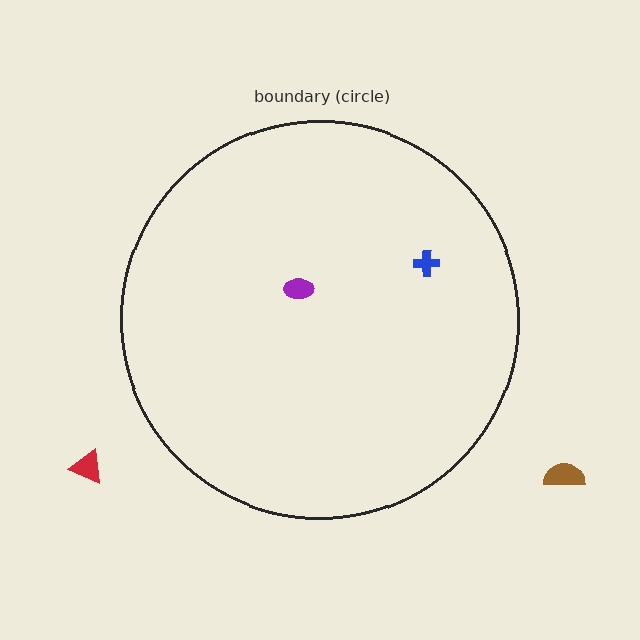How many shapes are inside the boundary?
2 inside, 2 outside.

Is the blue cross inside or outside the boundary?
Inside.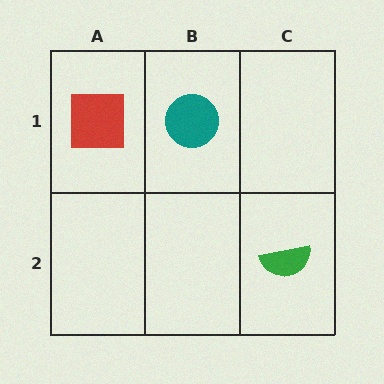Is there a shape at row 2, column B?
No, that cell is empty.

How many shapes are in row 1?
2 shapes.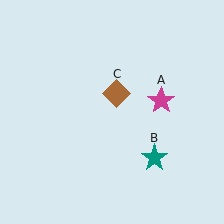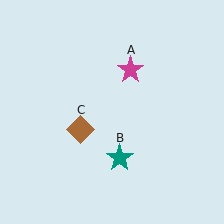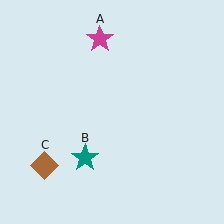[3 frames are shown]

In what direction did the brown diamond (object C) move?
The brown diamond (object C) moved down and to the left.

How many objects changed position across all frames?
3 objects changed position: magenta star (object A), teal star (object B), brown diamond (object C).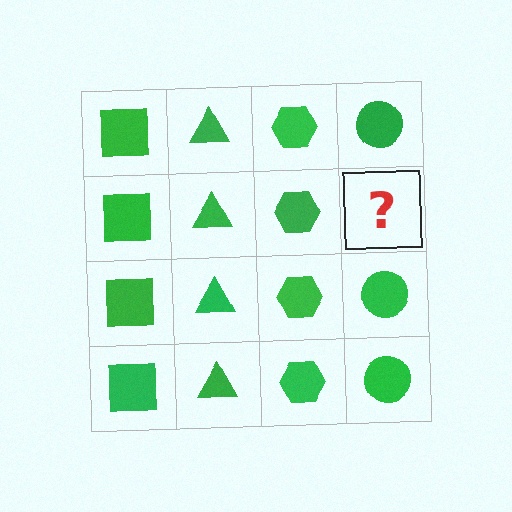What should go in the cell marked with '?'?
The missing cell should contain a green circle.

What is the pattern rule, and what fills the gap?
The rule is that each column has a consistent shape. The gap should be filled with a green circle.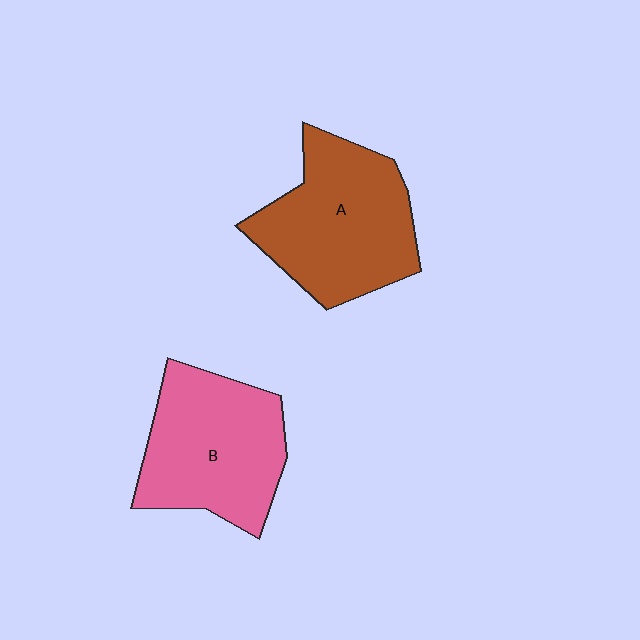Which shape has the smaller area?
Shape B (pink).